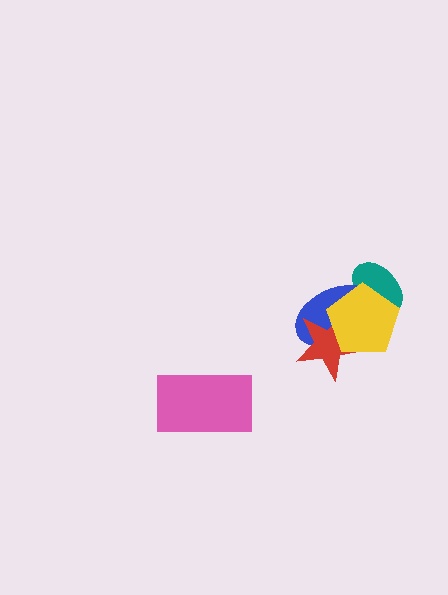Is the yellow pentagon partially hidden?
No, no other shape covers it.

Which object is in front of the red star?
The yellow pentagon is in front of the red star.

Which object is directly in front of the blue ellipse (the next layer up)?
The red star is directly in front of the blue ellipse.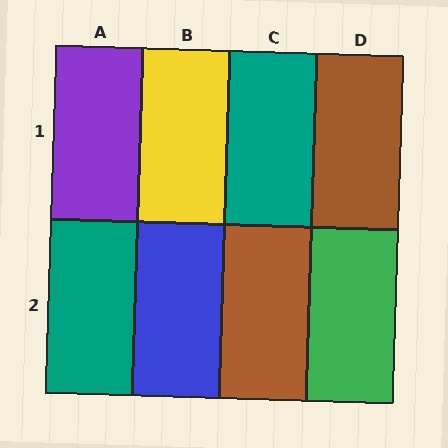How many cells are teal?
2 cells are teal.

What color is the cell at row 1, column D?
Brown.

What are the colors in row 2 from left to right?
Teal, blue, brown, green.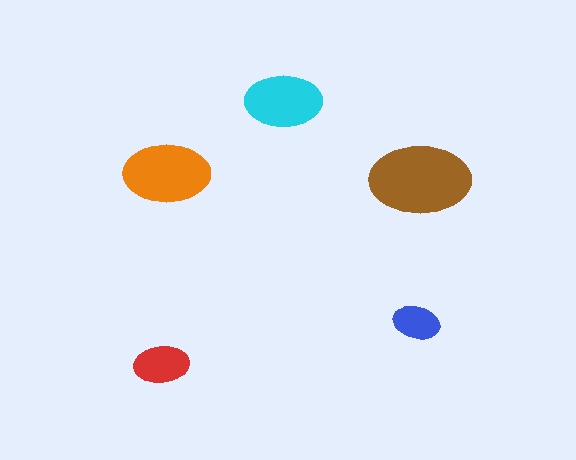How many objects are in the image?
There are 5 objects in the image.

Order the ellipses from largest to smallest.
the brown one, the orange one, the cyan one, the red one, the blue one.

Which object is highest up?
The cyan ellipse is topmost.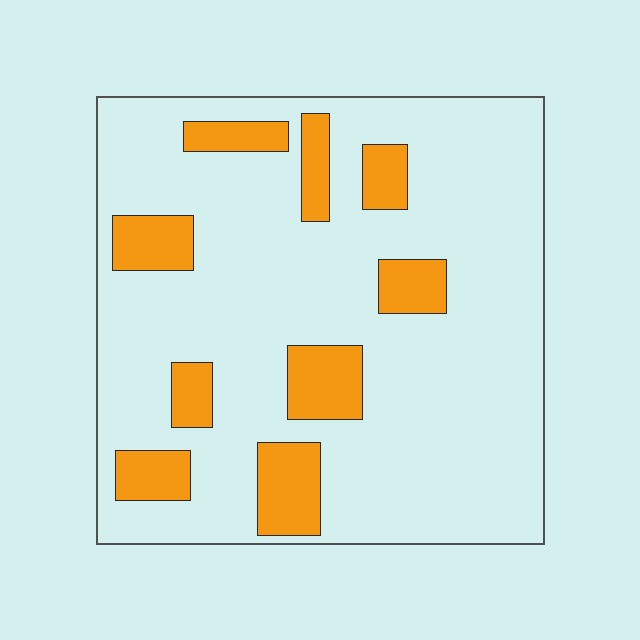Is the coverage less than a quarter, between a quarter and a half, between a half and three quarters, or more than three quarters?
Less than a quarter.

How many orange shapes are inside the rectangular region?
9.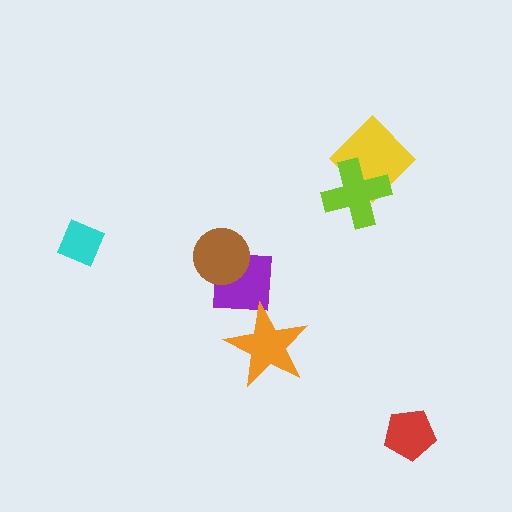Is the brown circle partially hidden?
No, no other shape covers it.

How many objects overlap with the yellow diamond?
1 object overlaps with the yellow diamond.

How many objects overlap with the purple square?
2 objects overlap with the purple square.